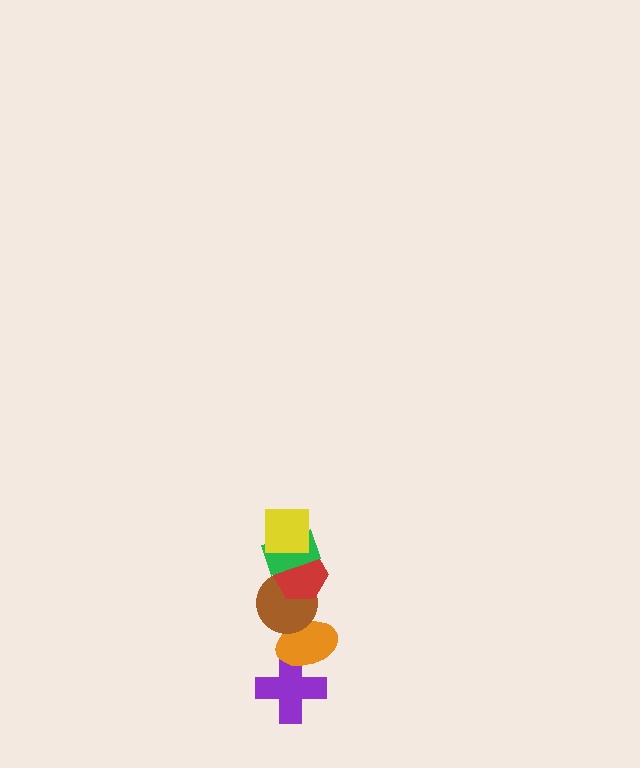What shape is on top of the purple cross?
The orange ellipse is on top of the purple cross.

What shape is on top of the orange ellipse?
The brown circle is on top of the orange ellipse.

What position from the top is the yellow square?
The yellow square is 1st from the top.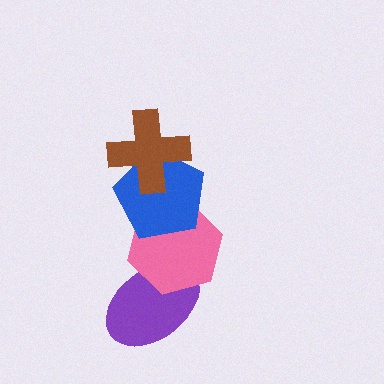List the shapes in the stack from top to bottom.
From top to bottom: the brown cross, the blue pentagon, the pink hexagon, the purple ellipse.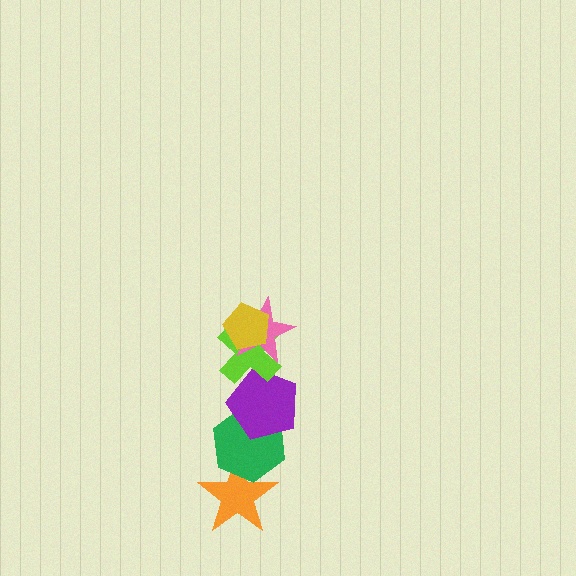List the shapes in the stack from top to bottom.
From top to bottom: the yellow pentagon, the pink star, the lime cross, the purple pentagon, the green hexagon, the orange star.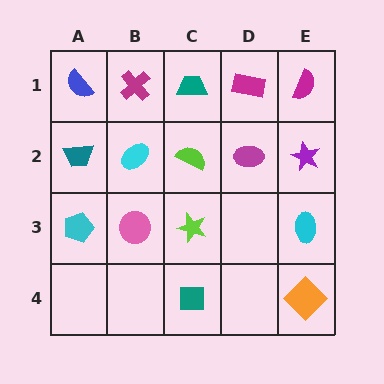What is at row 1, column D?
A magenta rectangle.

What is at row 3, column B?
A pink circle.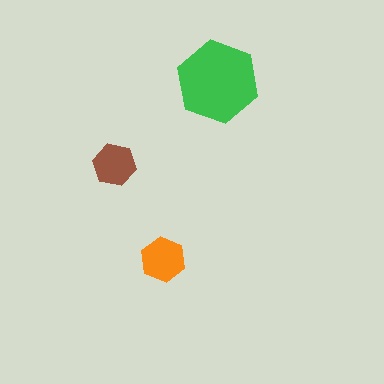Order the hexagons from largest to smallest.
the green one, the orange one, the brown one.